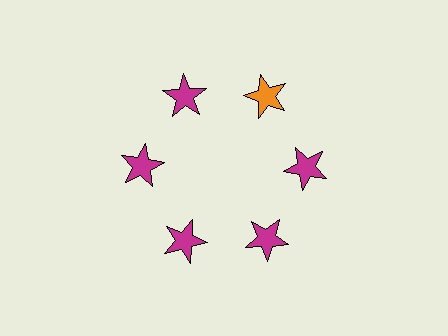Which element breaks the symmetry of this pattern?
The orange star at roughly the 1 o'clock position breaks the symmetry. All other shapes are magenta stars.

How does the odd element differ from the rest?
It has a different color: orange instead of magenta.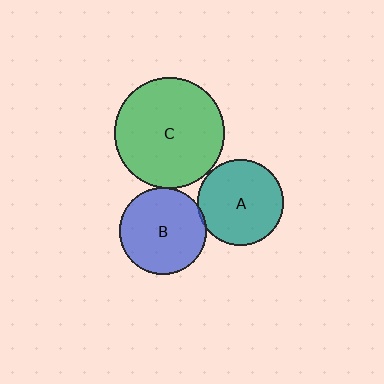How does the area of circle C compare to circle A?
Approximately 1.7 times.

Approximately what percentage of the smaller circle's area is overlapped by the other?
Approximately 5%.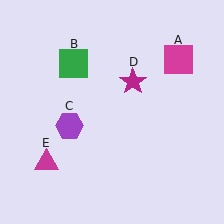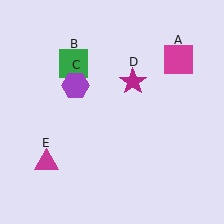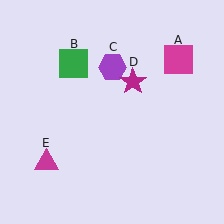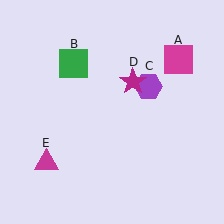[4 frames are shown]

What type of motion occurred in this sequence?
The purple hexagon (object C) rotated clockwise around the center of the scene.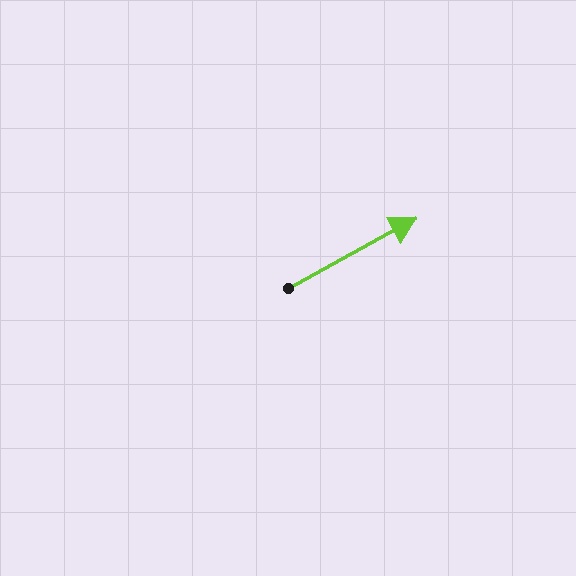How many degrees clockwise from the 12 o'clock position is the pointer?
Approximately 61 degrees.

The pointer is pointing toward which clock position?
Roughly 2 o'clock.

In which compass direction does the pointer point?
Northeast.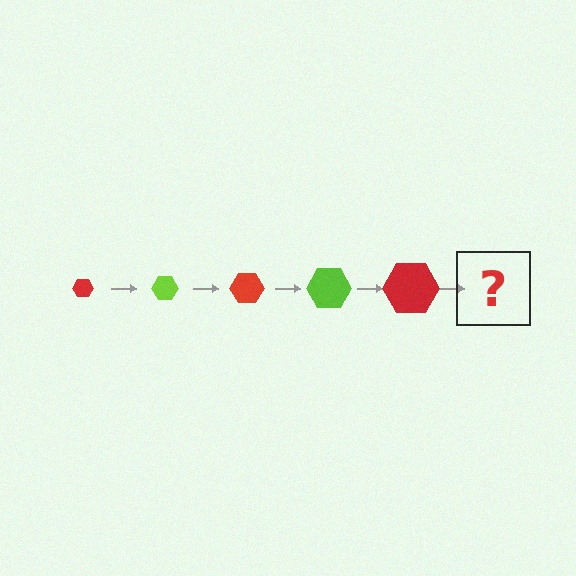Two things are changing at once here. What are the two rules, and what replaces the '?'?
The two rules are that the hexagon grows larger each step and the color cycles through red and lime. The '?' should be a lime hexagon, larger than the previous one.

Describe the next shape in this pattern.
It should be a lime hexagon, larger than the previous one.